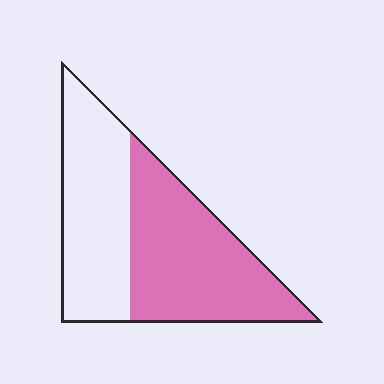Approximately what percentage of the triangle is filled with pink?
Approximately 55%.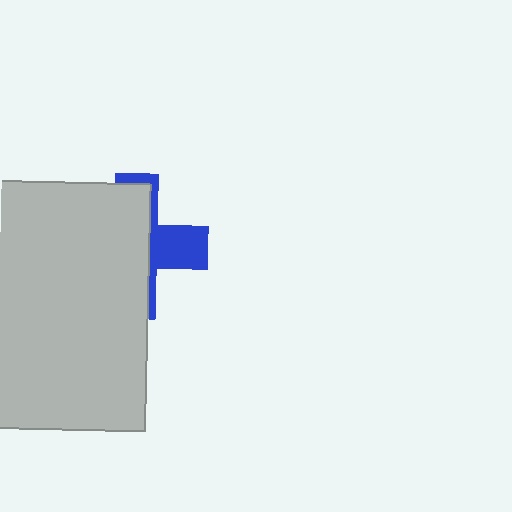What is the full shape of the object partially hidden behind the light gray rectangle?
The partially hidden object is a blue cross.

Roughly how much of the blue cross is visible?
A small part of it is visible (roughly 34%).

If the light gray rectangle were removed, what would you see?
You would see the complete blue cross.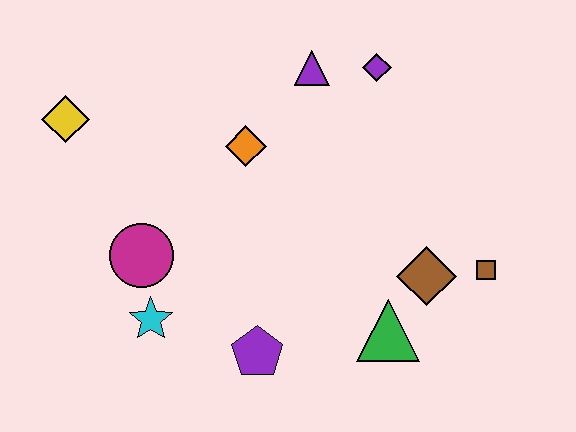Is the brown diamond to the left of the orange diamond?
No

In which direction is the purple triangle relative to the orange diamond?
The purple triangle is above the orange diamond.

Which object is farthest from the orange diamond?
The brown square is farthest from the orange diamond.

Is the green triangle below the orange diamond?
Yes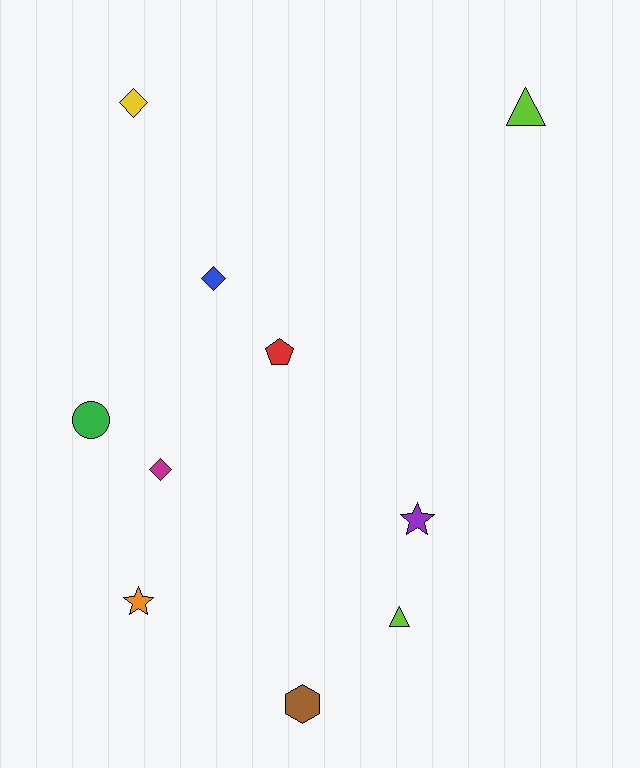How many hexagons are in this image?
There is 1 hexagon.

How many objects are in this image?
There are 10 objects.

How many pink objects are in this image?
There are no pink objects.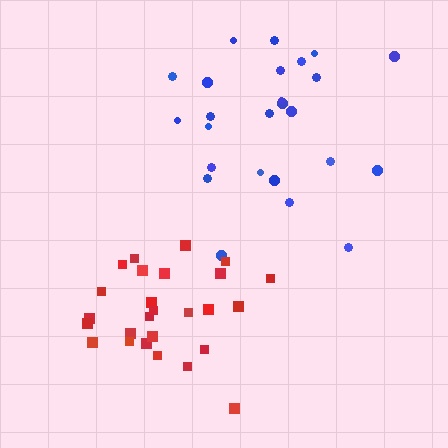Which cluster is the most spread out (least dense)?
Blue.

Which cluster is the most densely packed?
Red.